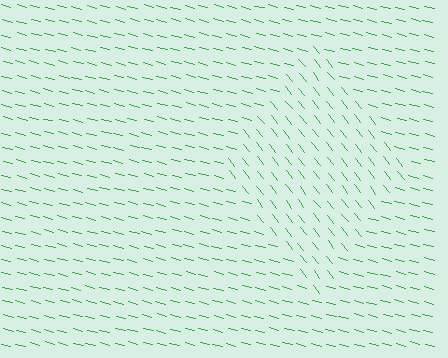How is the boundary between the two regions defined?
The boundary is defined purely by a change in line orientation (approximately 37 degrees difference). All lines are the same color and thickness.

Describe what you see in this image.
The image is filled with small green line segments. A diamond region in the image has lines oriented differently from the surrounding lines, creating a visible texture boundary.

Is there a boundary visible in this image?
Yes, there is a texture boundary formed by a change in line orientation.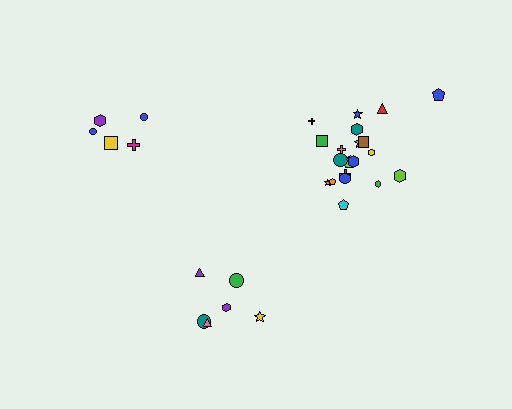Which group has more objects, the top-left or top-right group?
The top-right group.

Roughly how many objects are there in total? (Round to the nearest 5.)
Roughly 35 objects in total.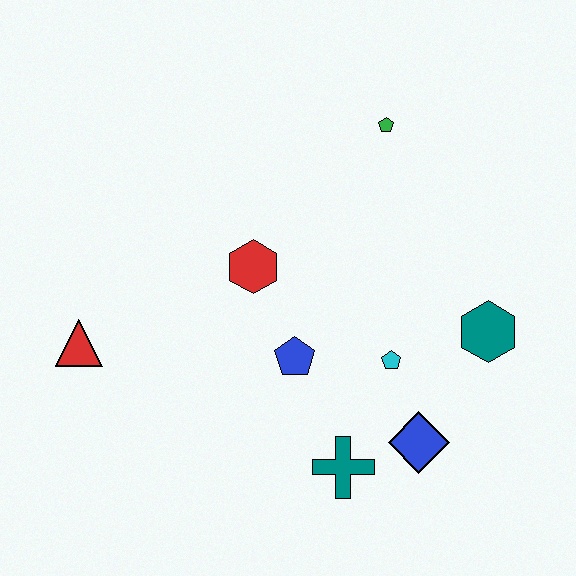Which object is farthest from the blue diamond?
The red triangle is farthest from the blue diamond.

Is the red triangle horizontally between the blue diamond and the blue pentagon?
No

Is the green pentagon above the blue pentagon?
Yes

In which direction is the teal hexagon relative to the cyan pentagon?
The teal hexagon is to the right of the cyan pentagon.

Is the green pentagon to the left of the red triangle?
No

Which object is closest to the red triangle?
The red hexagon is closest to the red triangle.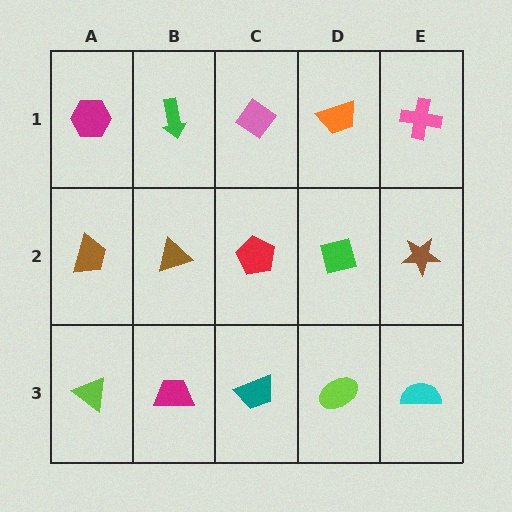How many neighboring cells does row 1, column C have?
3.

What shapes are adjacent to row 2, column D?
An orange trapezoid (row 1, column D), a lime ellipse (row 3, column D), a red pentagon (row 2, column C), a brown star (row 2, column E).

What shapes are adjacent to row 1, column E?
A brown star (row 2, column E), an orange trapezoid (row 1, column D).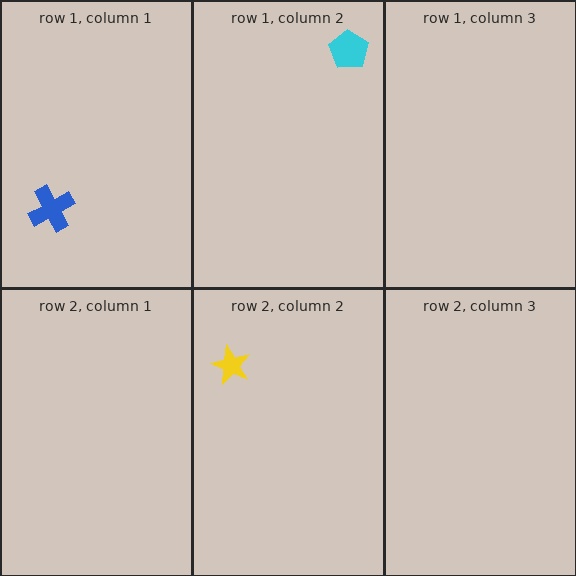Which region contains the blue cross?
The row 1, column 1 region.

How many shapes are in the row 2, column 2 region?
1.